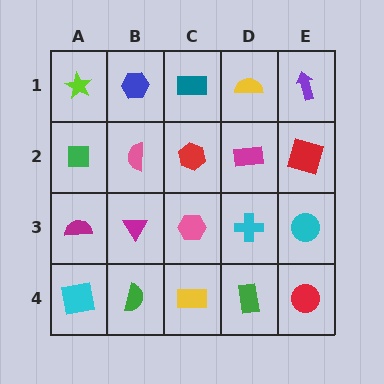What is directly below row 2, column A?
A magenta semicircle.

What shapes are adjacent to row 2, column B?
A blue hexagon (row 1, column B), a magenta triangle (row 3, column B), a green square (row 2, column A), a red hexagon (row 2, column C).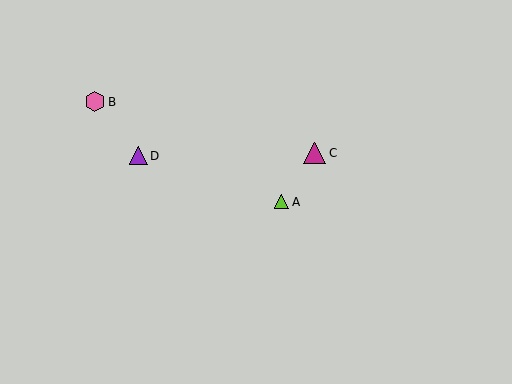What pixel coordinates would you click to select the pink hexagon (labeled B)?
Click at (95, 102) to select the pink hexagon B.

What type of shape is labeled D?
Shape D is a purple triangle.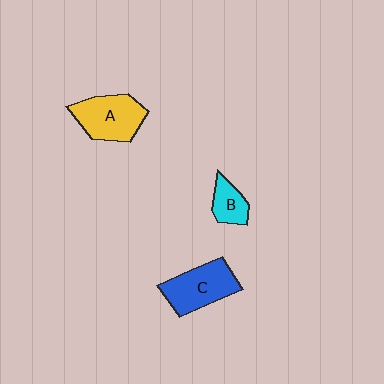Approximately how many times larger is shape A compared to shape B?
Approximately 2.0 times.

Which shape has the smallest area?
Shape B (cyan).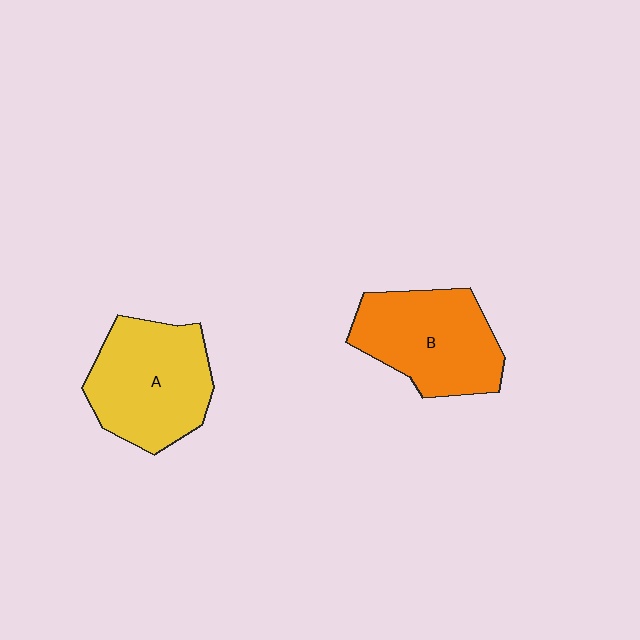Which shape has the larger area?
Shape A (yellow).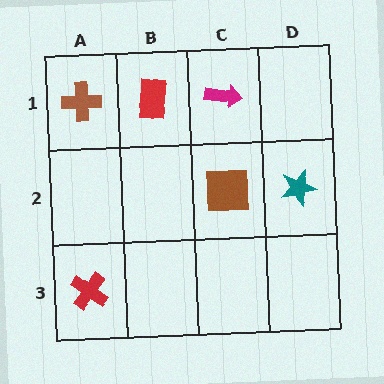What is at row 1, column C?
A magenta arrow.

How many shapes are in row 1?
3 shapes.